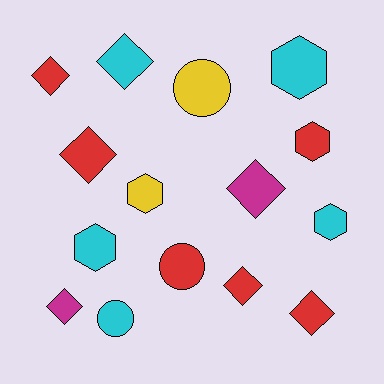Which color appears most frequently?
Red, with 6 objects.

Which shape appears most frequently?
Diamond, with 7 objects.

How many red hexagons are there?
There is 1 red hexagon.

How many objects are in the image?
There are 15 objects.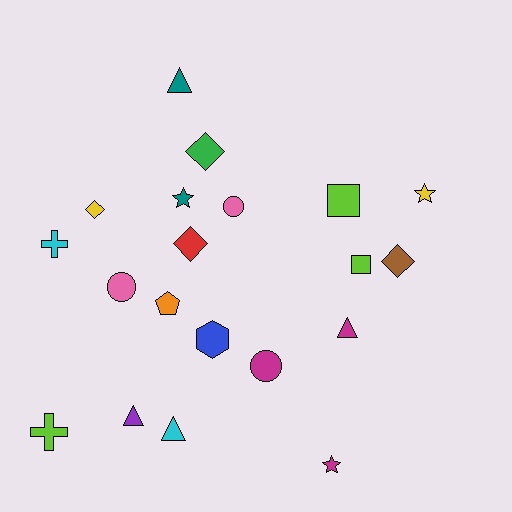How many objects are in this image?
There are 20 objects.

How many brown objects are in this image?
There is 1 brown object.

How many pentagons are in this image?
There is 1 pentagon.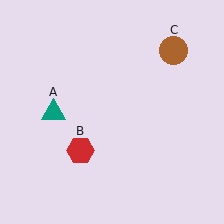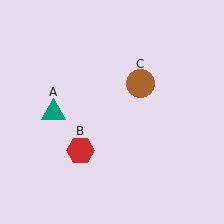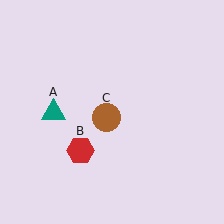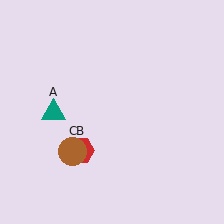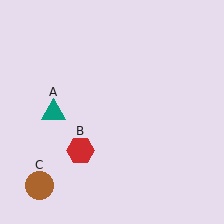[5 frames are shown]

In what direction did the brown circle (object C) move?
The brown circle (object C) moved down and to the left.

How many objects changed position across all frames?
1 object changed position: brown circle (object C).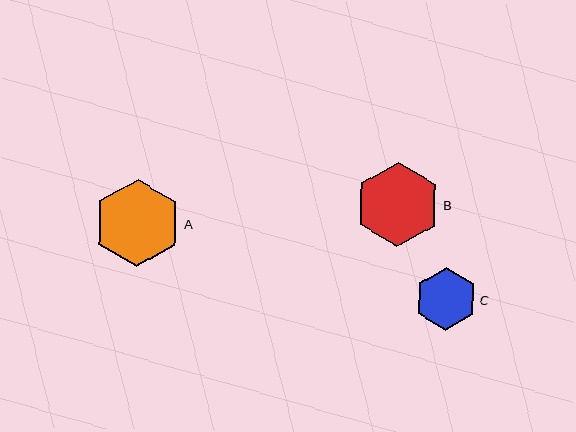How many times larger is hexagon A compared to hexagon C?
Hexagon A is approximately 1.4 times the size of hexagon C.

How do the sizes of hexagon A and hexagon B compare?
Hexagon A and hexagon B are approximately the same size.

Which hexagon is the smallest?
Hexagon C is the smallest with a size of approximately 63 pixels.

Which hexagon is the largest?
Hexagon A is the largest with a size of approximately 87 pixels.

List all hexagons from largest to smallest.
From largest to smallest: A, B, C.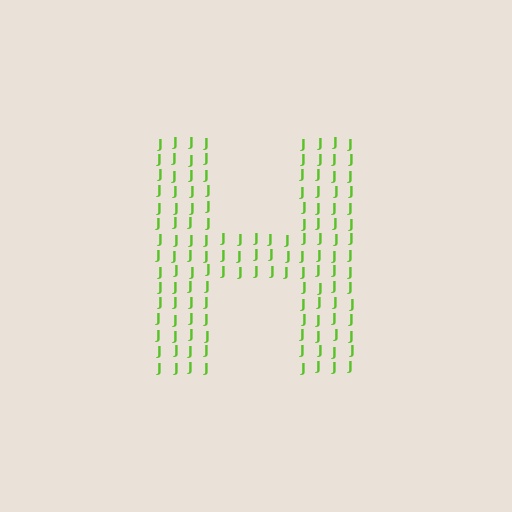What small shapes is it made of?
It is made of small letter J's.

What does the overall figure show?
The overall figure shows the letter H.